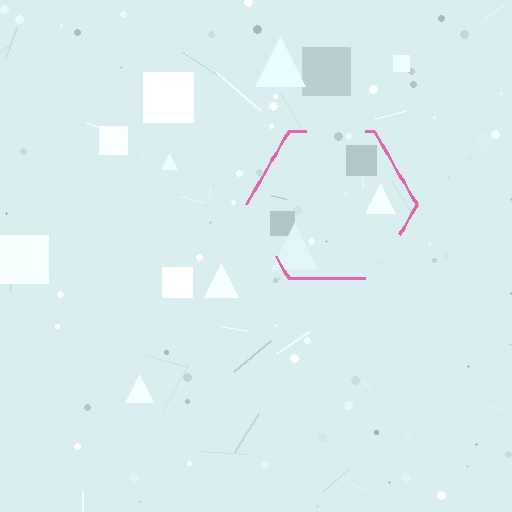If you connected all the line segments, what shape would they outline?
They would outline a hexagon.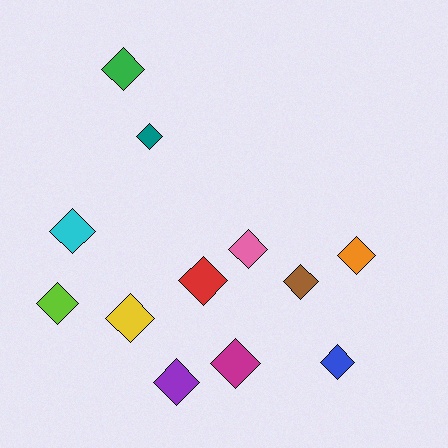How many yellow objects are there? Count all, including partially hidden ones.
There is 1 yellow object.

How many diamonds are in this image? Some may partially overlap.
There are 12 diamonds.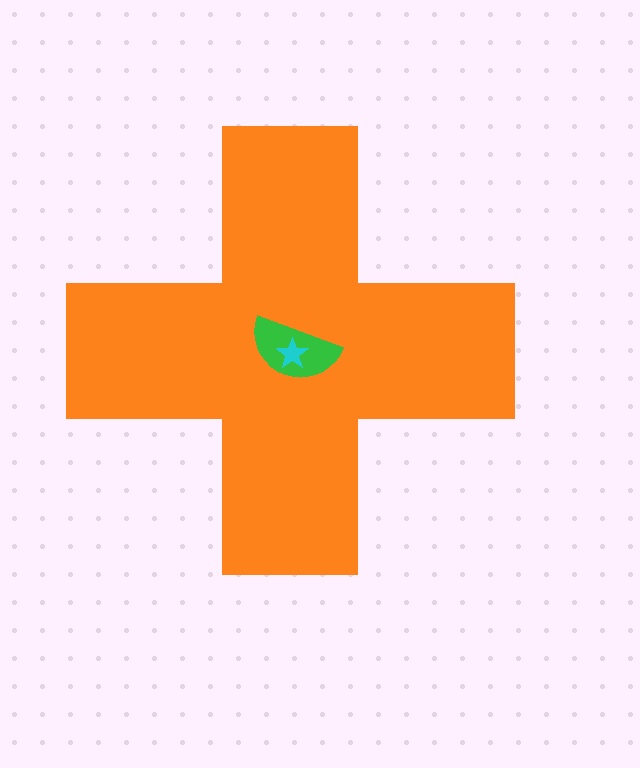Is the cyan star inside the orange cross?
Yes.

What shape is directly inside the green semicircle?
The cyan star.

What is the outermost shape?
The orange cross.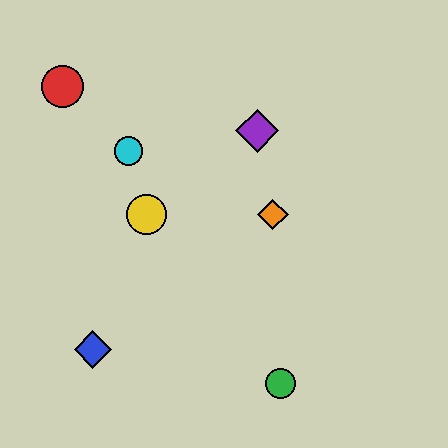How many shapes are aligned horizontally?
2 shapes (the yellow circle, the orange diamond) are aligned horizontally.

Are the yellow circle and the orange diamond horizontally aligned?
Yes, both are at y≈214.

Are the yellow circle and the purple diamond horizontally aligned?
No, the yellow circle is at y≈214 and the purple diamond is at y≈131.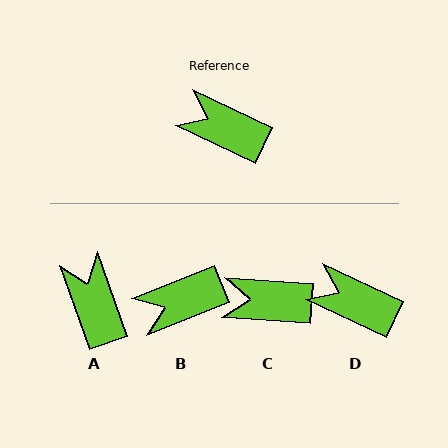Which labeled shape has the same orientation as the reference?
D.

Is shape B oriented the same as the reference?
No, it is off by about 48 degrees.